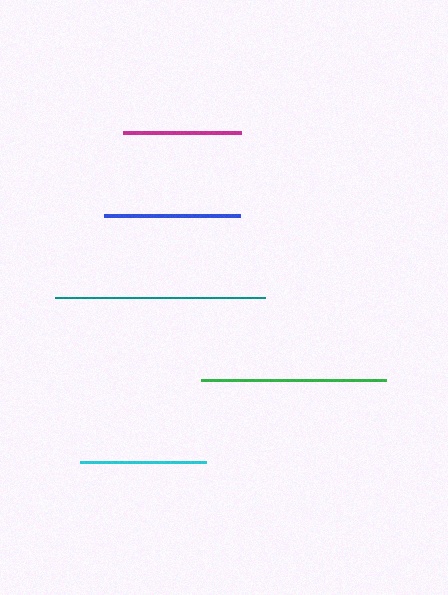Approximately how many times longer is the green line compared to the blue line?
The green line is approximately 1.4 times the length of the blue line.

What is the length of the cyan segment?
The cyan segment is approximately 126 pixels long.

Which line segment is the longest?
The teal line is the longest at approximately 210 pixels.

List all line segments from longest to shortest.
From longest to shortest: teal, green, blue, cyan, magenta.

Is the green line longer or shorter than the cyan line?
The green line is longer than the cyan line.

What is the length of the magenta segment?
The magenta segment is approximately 118 pixels long.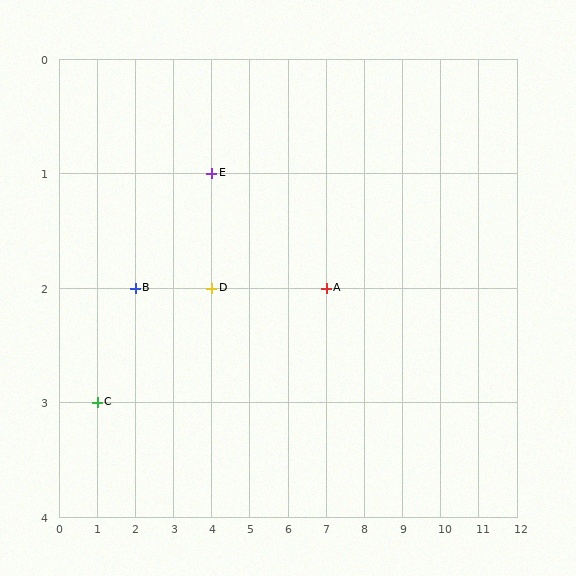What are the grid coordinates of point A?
Point A is at grid coordinates (7, 2).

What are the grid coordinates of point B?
Point B is at grid coordinates (2, 2).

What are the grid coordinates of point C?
Point C is at grid coordinates (1, 3).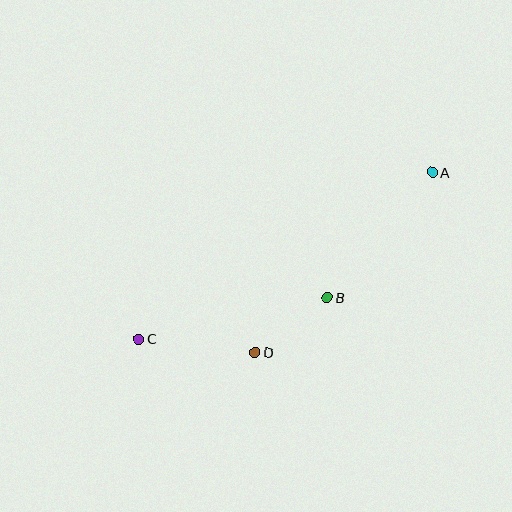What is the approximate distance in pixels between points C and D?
The distance between C and D is approximately 117 pixels.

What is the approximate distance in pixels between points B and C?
The distance between B and C is approximately 193 pixels.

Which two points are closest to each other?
Points B and D are closest to each other.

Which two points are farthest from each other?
Points A and C are farthest from each other.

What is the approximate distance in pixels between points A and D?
The distance between A and D is approximately 253 pixels.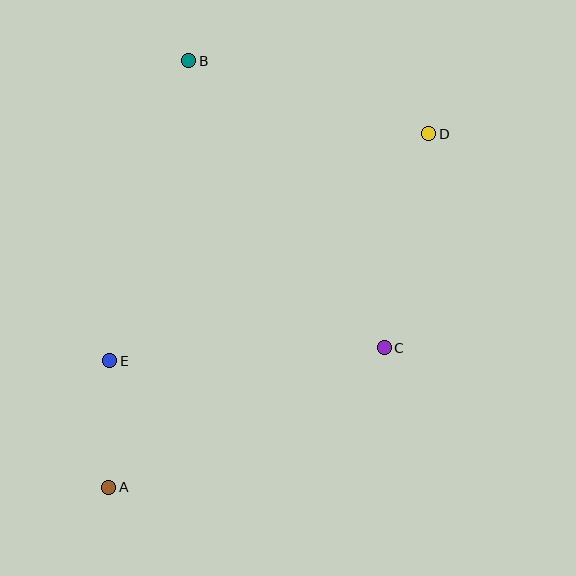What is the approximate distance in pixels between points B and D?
The distance between B and D is approximately 251 pixels.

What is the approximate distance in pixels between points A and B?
The distance between A and B is approximately 434 pixels.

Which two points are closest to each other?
Points A and E are closest to each other.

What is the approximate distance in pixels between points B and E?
The distance between B and E is approximately 310 pixels.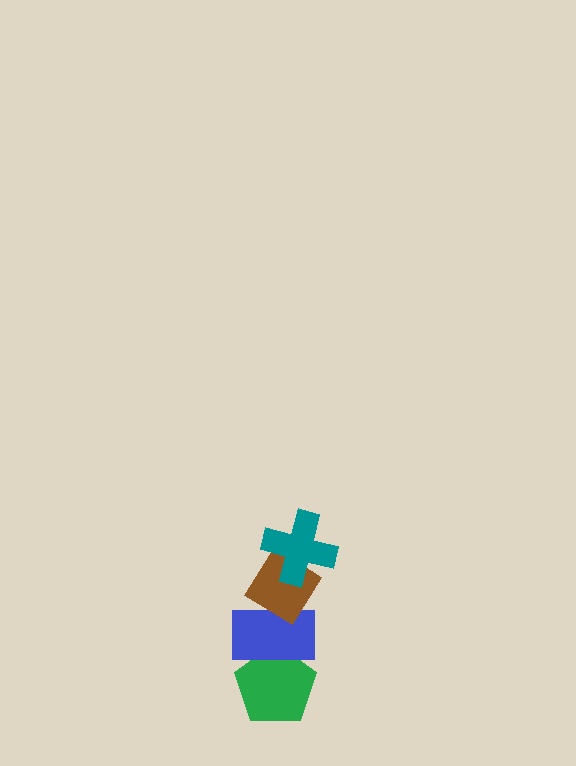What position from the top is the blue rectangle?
The blue rectangle is 3rd from the top.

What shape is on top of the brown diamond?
The teal cross is on top of the brown diamond.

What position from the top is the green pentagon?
The green pentagon is 4th from the top.